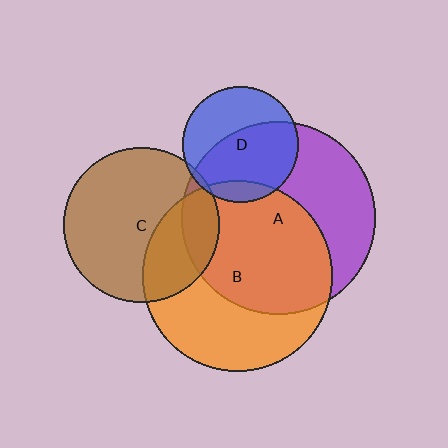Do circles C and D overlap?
Yes.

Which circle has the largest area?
Circle A (purple).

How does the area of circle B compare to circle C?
Approximately 1.5 times.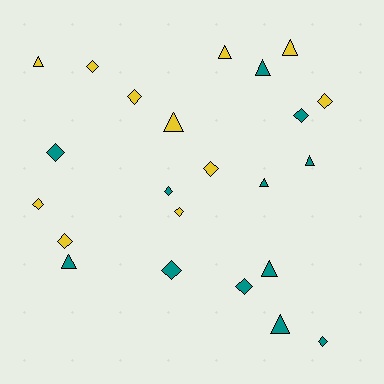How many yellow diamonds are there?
There are 7 yellow diamonds.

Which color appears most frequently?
Teal, with 12 objects.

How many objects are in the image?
There are 23 objects.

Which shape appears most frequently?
Diamond, with 13 objects.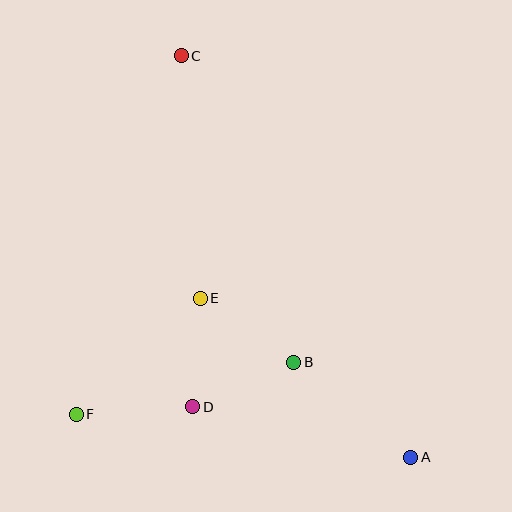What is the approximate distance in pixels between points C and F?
The distance between C and F is approximately 374 pixels.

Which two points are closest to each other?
Points D and E are closest to each other.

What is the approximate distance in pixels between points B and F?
The distance between B and F is approximately 224 pixels.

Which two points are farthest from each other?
Points A and C are farthest from each other.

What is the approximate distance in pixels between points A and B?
The distance between A and B is approximately 151 pixels.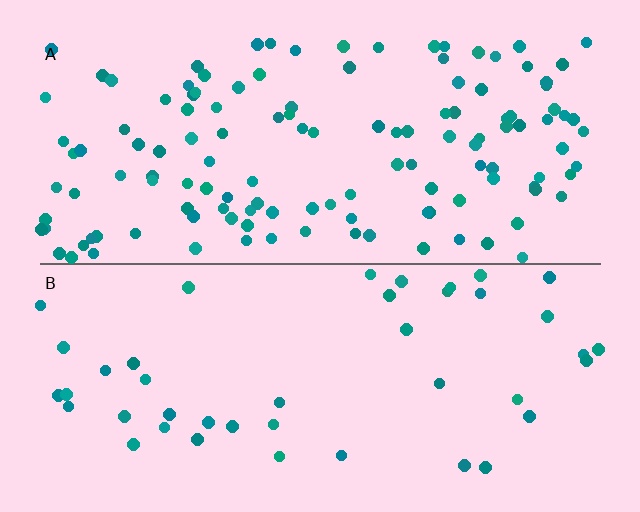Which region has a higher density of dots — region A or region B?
A (the top).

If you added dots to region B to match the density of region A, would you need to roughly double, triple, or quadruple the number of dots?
Approximately triple.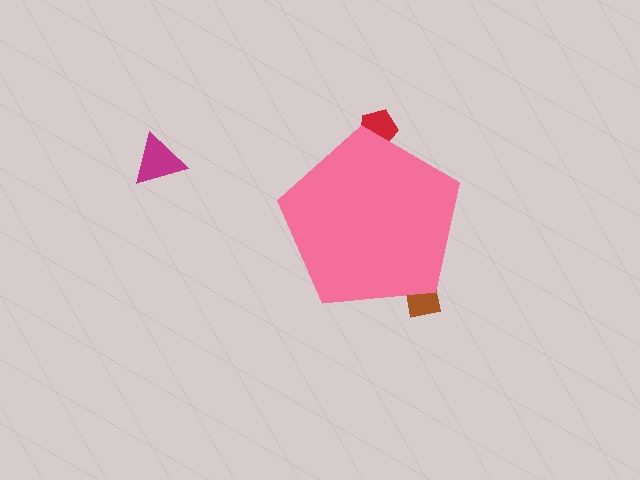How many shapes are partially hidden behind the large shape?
2 shapes are partially hidden.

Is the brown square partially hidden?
Yes, the brown square is partially hidden behind the pink pentagon.